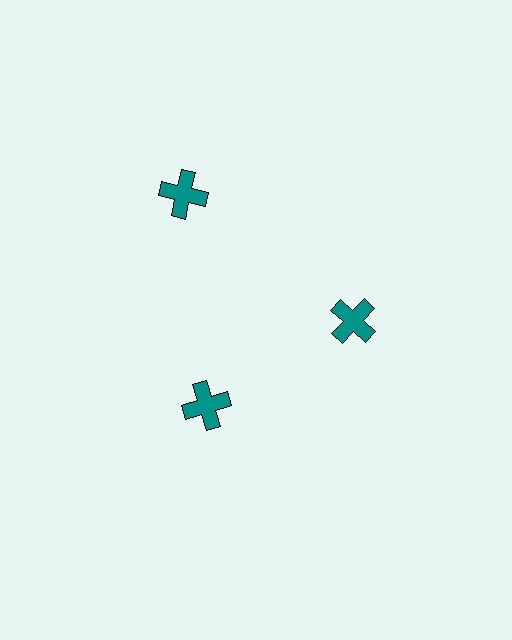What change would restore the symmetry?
The symmetry would be restored by moving it inward, back onto the ring so that all 3 crosses sit at equal angles and equal distance from the center.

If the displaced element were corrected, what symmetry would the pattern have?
It would have 3-fold rotational symmetry — the pattern would map onto itself every 120 degrees.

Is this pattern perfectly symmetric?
No. The 3 teal crosses are arranged in a ring, but one element near the 11 o'clock position is pushed outward from the center, breaking the 3-fold rotational symmetry.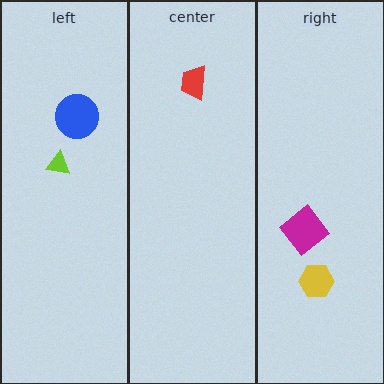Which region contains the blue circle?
The left region.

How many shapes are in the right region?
2.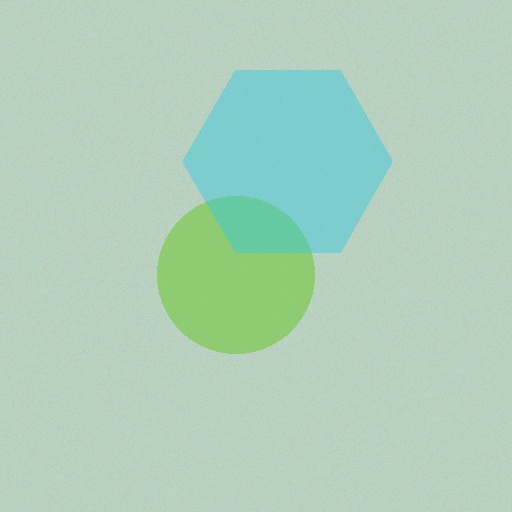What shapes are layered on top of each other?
The layered shapes are: a lime circle, a cyan hexagon.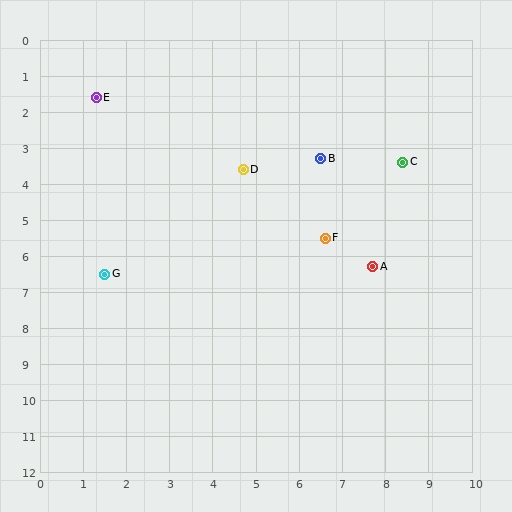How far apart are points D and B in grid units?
Points D and B are about 1.8 grid units apart.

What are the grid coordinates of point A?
Point A is at approximately (7.7, 6.3).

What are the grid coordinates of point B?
Point B is at approximately (6.5, 3.3).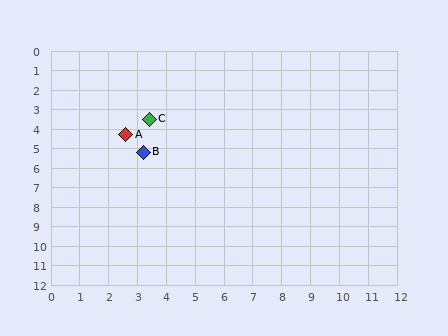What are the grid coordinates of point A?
Point A is at approximately (2.6, 4.3).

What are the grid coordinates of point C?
Point C is at approximately (3.4, 3.5).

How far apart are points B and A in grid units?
Points B and A are about 1.1 grid units apart.